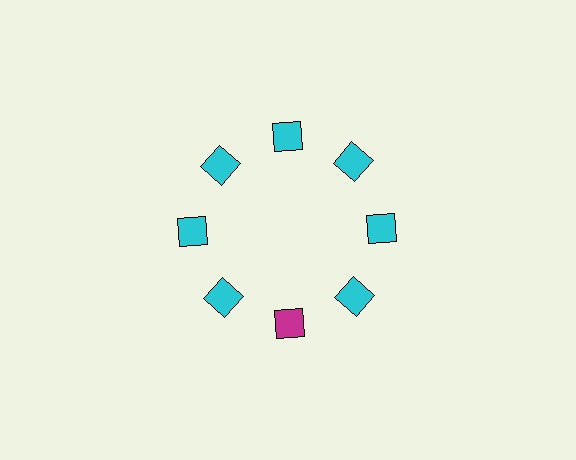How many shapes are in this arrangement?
There are 8 shapes arranged in a ring pattern.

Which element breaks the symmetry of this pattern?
The magenta square at roughly the 6 o'clock position breaks the symmetry. All other shapes are cyan squares.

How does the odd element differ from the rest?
It has a different color: magenta instead of cyan.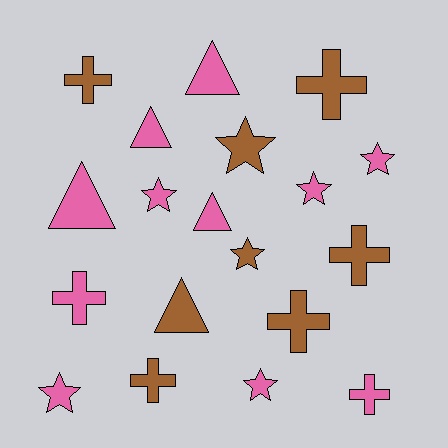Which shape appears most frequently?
Star, with 7 objects.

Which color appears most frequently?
Pink, with 11 objects.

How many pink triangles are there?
There are 4 pink triangles.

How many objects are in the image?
There are 19 objects.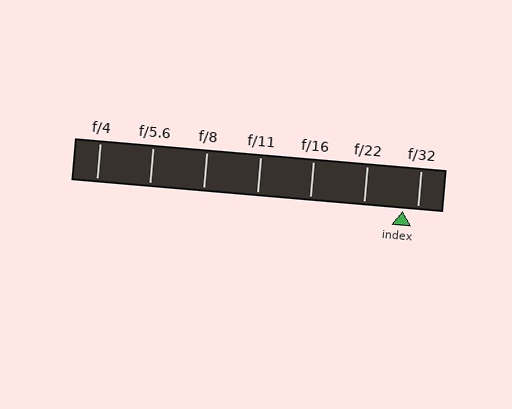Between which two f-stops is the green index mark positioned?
The index mark is between f/22 and f/32.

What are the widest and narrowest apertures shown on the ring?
The widest aperture shown is f/4 and the narrowest is f/32.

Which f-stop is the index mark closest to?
The index mark is closest to f/32.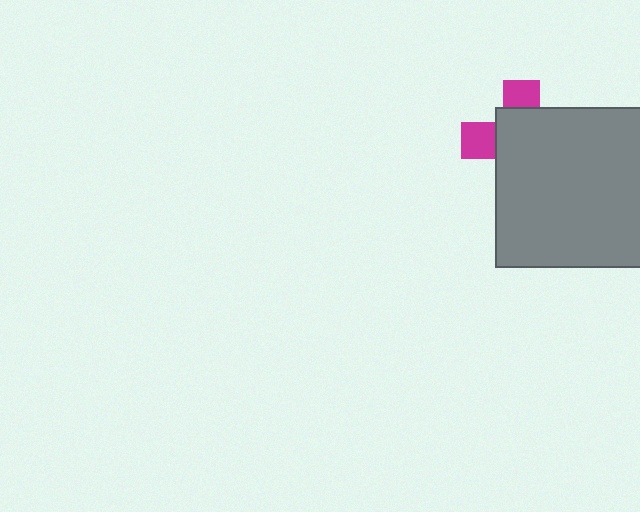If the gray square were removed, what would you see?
You would see the complete magenta cross.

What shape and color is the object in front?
The object in front is a gray square.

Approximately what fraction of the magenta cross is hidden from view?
Roughly 70% of the magenta cross is hidden behind the gray square.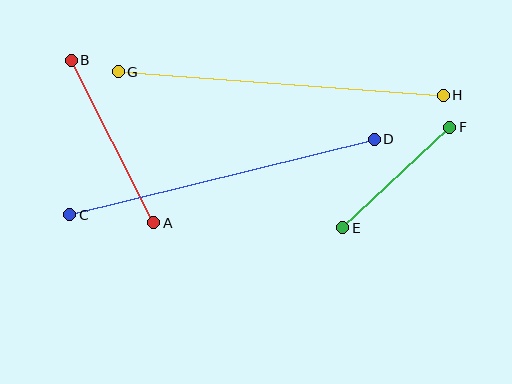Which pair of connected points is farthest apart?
Points G and H are farthest apart.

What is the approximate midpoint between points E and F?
The midpoint is at approximately (396, 177) pixels.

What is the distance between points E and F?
The distance is approximately 147 pixels.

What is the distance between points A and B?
The distance is approximately 182 pixels.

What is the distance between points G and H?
The distance is approximately 326 pixels.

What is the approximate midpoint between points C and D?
The midpoint is at approximately (222, 177) pixels.